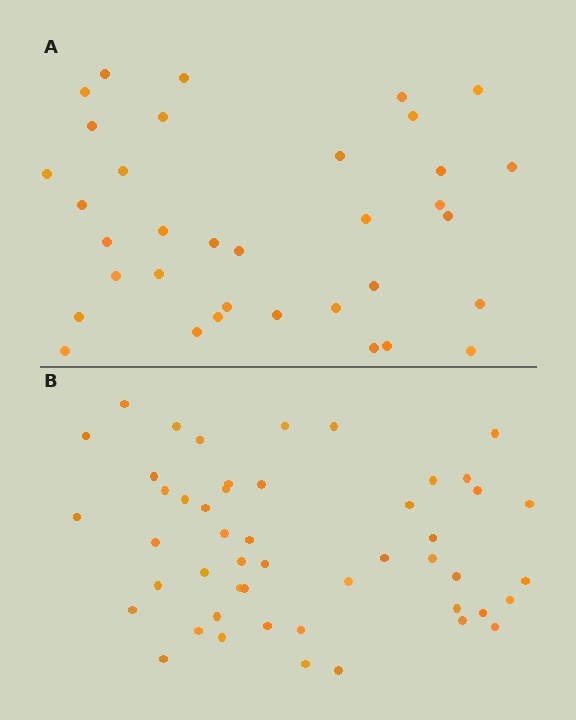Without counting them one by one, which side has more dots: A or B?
Region B (the bottom region) has more dots.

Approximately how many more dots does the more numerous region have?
Region B has approximately 15 more dots than region A.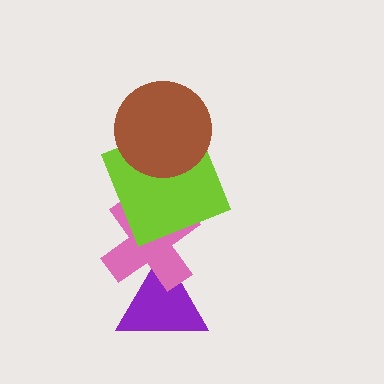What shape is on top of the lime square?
The brown circle is on top of the lime square.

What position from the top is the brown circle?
The brown circle is 1st from the top.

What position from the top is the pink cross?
The pink cross is 3rd from the top.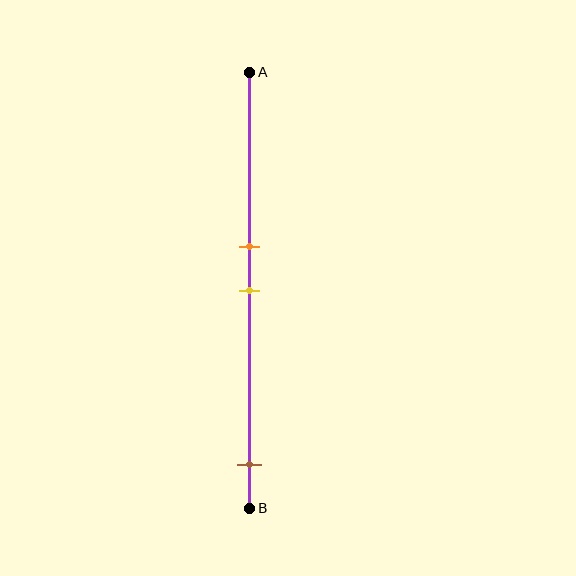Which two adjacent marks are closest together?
The orange and yellow marks are the closest adjacent pair.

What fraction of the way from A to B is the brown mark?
The brown mark is approximately 90% (0.9) of the way from A to B.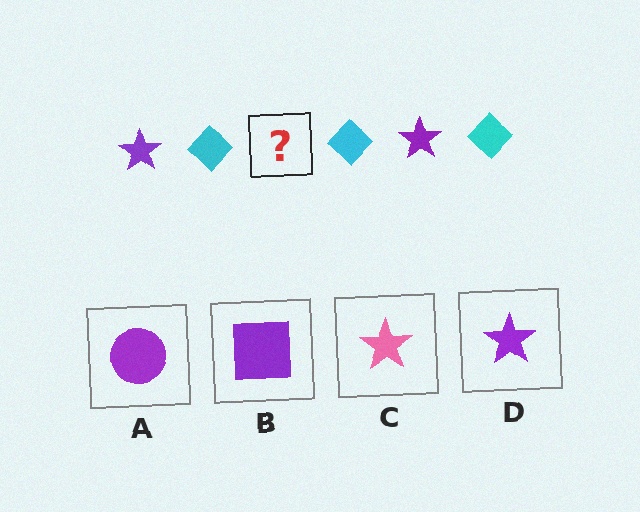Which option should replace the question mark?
Option D.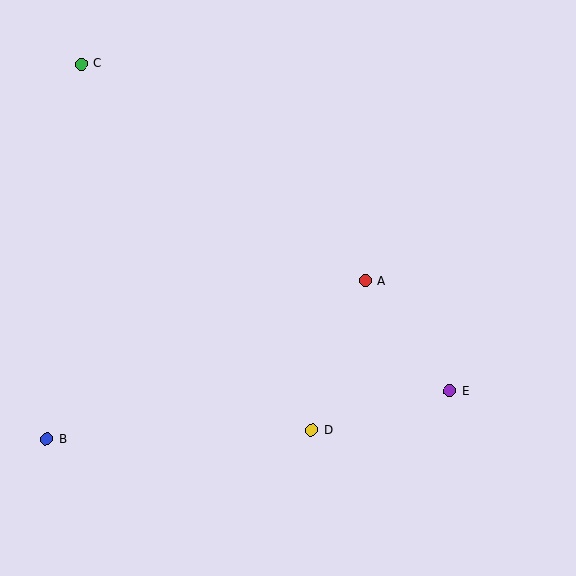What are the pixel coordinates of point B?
Point B is at (47, 439).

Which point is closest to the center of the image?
Point A at (365, 281) is closest to the center.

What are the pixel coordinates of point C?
Point C is at (81, 64).